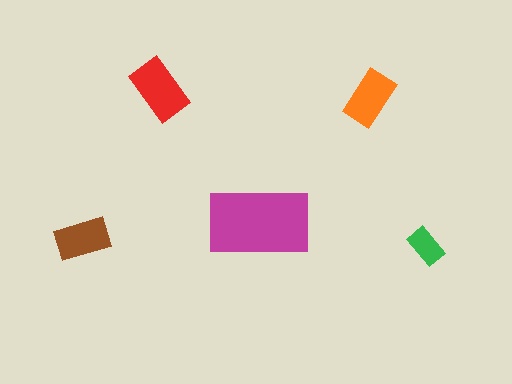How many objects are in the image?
There are 5 objects in the image.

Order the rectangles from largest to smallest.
the magenta one, the red one, the orange one, the brown one, the green one.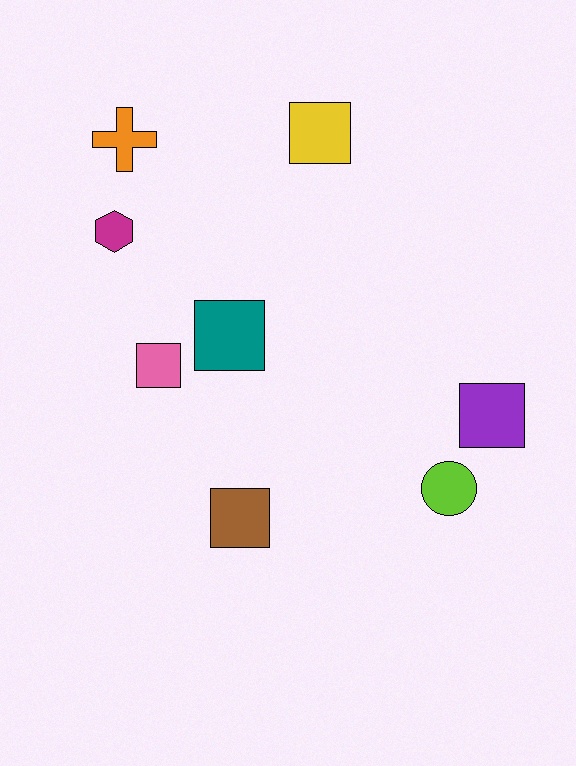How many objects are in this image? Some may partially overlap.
There are 8 objects.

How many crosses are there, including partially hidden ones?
There is 1 cross.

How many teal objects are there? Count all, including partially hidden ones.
There is 1 teal object.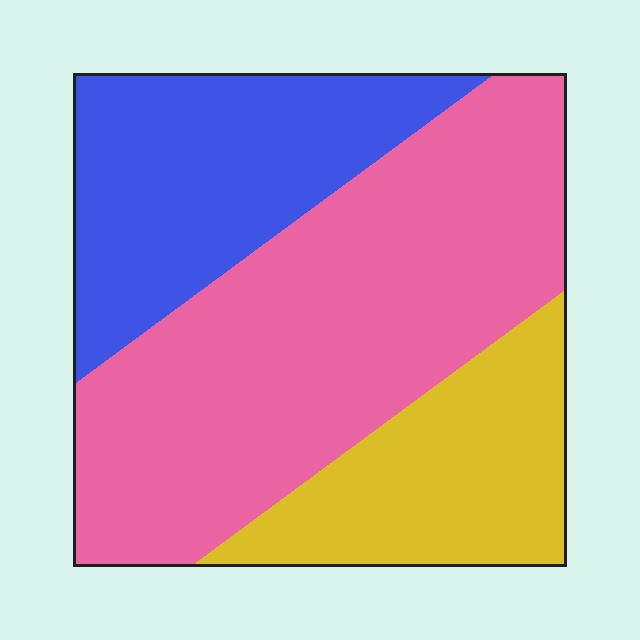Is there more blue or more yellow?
Blue.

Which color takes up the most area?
Pink, at roughly 50%.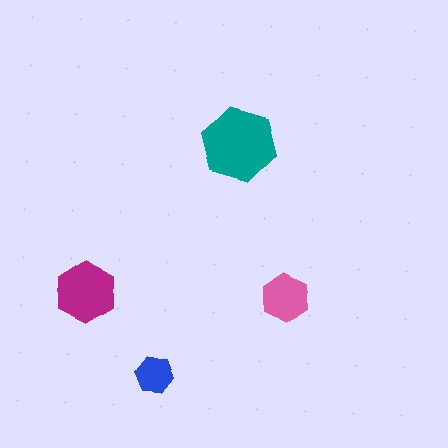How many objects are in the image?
There are 4 objects in the image.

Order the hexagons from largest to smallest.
the teal one, the magenta one, the pink one, the blue one.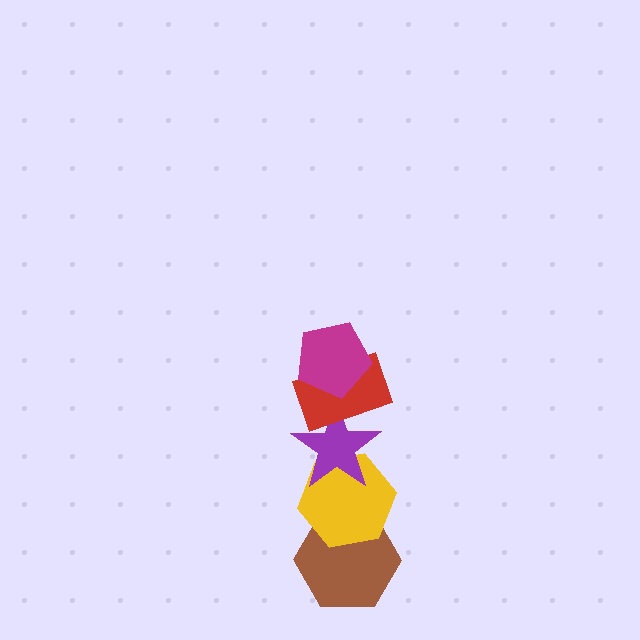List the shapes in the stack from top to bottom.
From top to bottom: the magenta pentagon, the red rectangle, the purple star, the yellow hexagon, the brown hexagon.